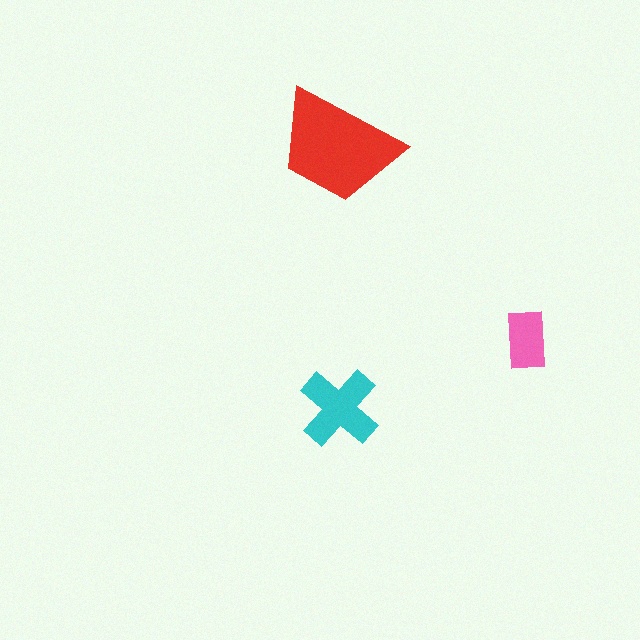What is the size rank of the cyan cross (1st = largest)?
2nd.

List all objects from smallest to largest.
The pink rectangle, the cyan cross, the red trapezoid.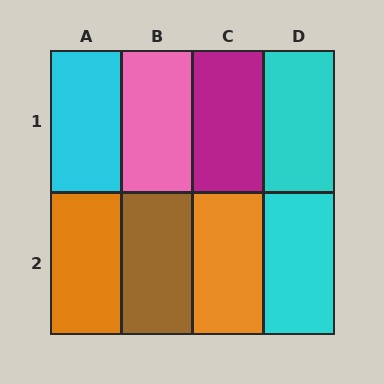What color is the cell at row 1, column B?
Pink.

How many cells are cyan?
3 cells are cyan.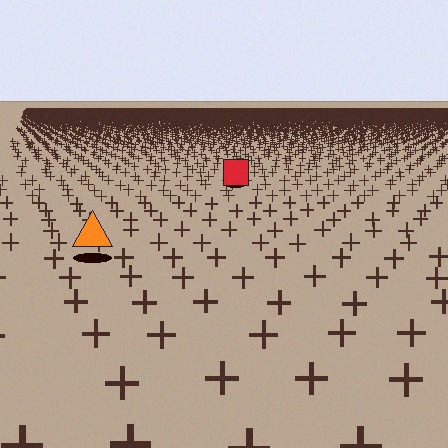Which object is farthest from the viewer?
The red square is farthest from the viewer. It appears smaller and the ground texture around it is denser.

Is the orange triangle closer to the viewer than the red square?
Yes. The orange triangle is closer — you can tell from the texture gradient: the ground texture is coarser near it.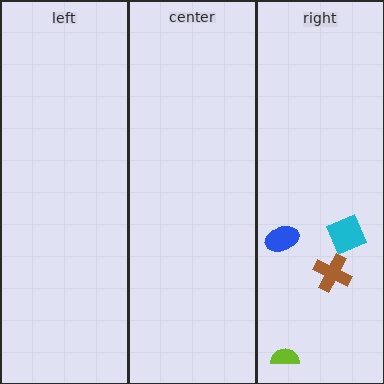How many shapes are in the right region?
4.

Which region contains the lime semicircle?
The right region.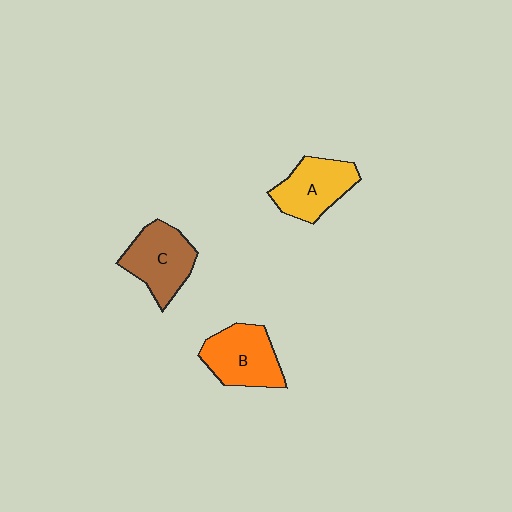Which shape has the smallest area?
Shape A (yellow).